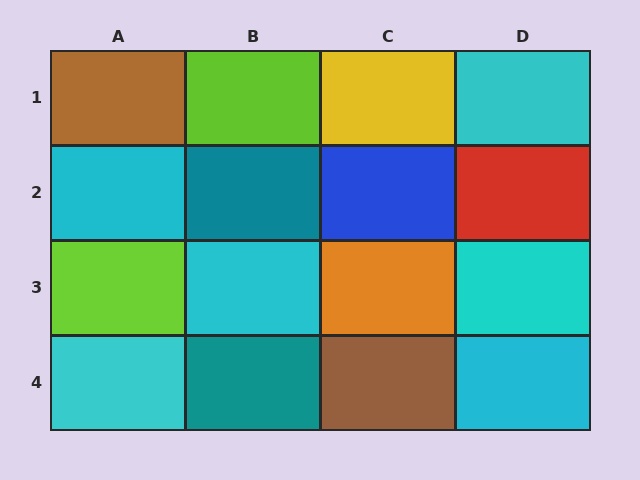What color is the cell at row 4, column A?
Cyan.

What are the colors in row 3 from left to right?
Lime, cyan, orange, cyan.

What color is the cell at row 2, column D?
Red.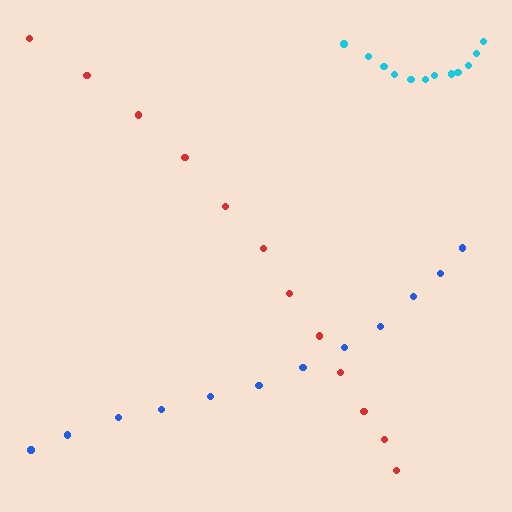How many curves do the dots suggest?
There are 3 distinct paths.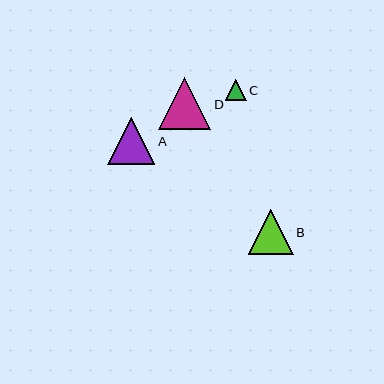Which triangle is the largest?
Triangle D is the largest with a size of approximately 52 pixels.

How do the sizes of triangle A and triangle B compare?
Triangle A and triangle B are approximately the same size.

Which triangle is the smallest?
Triangle C is the smallest with a size of approximately 21 pixels.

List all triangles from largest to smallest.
From largest to smallest: D, A, B, C.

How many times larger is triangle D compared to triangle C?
Triangle D is approximately 2.5 times the size of triangle C.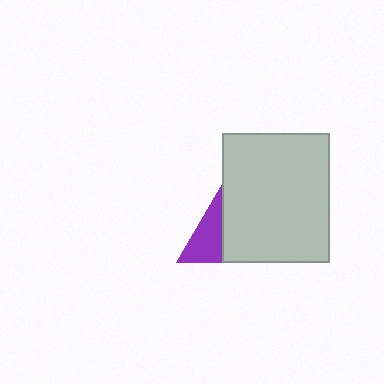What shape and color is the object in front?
The object in front is a light gray rectangle.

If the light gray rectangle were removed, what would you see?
You would see the complete purple triangle.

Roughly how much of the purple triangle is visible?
A small part of it is visible (roughly 31%).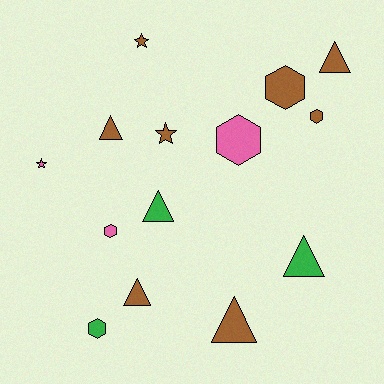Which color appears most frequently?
Brown, with 8 objects.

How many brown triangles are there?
There are 4 brown triangles.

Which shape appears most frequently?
Triangle, with 6 objects.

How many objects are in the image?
There are 14 objects.